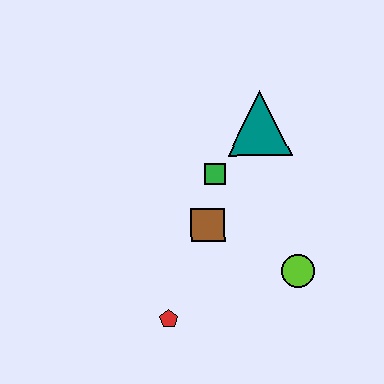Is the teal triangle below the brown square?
No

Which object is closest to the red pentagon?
The brown square is closest to the red pentagon.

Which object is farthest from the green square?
The red pentagon is farthest from the green square.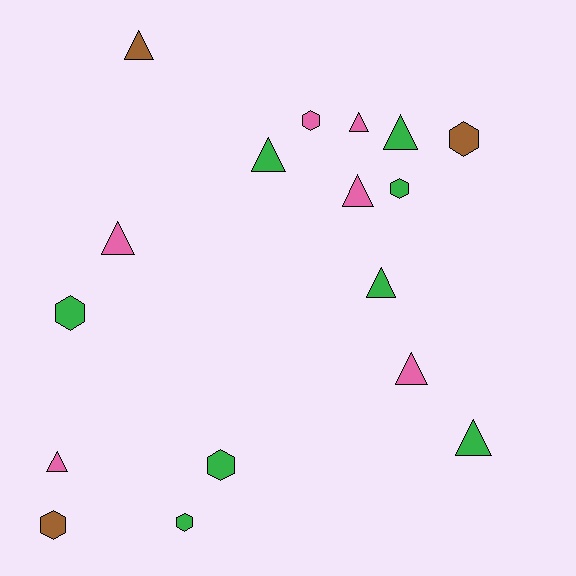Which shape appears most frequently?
Triangle, with 10 objects.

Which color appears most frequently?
Green, with 8 objects.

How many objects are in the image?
There are 17 objects.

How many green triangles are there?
There are 4 green triangles.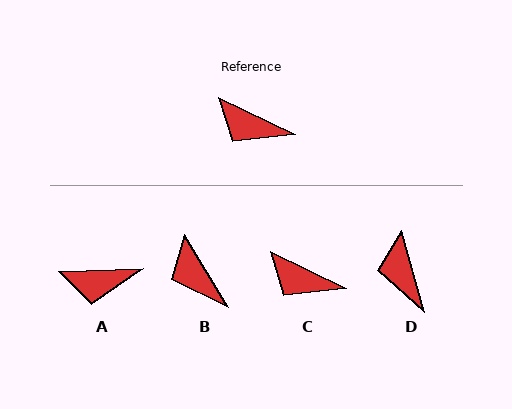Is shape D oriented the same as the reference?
No, it is off by about 48 degrees.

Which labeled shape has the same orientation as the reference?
C.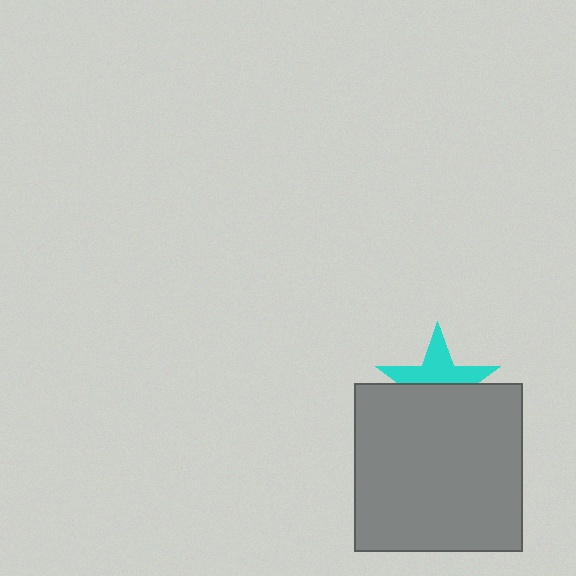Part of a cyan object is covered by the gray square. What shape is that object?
It is a star.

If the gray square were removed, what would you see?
You would see the complete cyan star.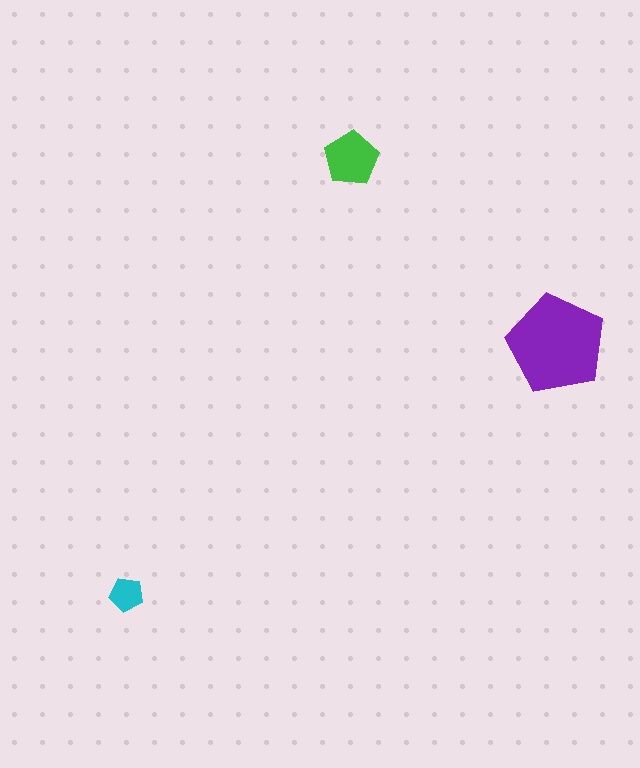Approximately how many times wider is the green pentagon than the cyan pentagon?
About 1.5 times wider.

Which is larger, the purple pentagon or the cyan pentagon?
The purple one.